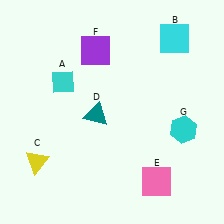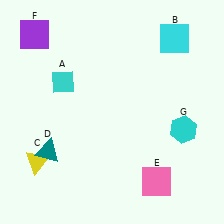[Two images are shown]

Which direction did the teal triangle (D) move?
The teal triangle (D) moved left.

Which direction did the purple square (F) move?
The purple square (F) moved left.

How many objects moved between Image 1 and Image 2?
2 objects moved between the two images.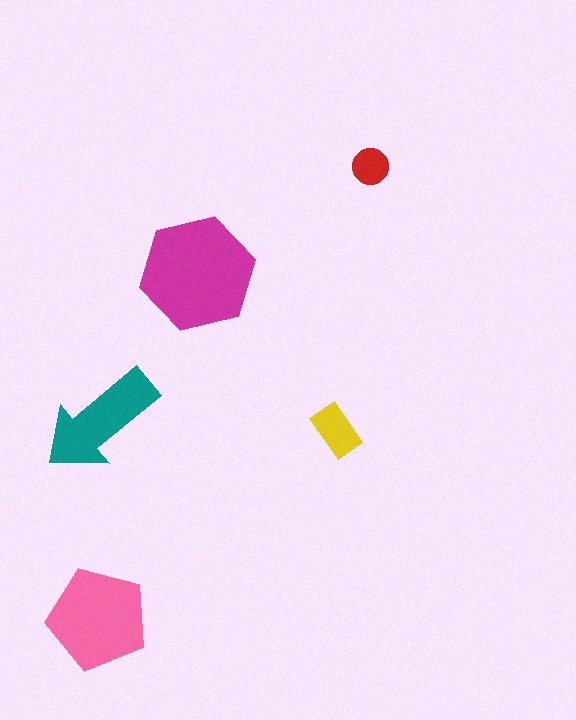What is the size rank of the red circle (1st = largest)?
5th.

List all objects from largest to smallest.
The magenta hexagon, the pink pentagon, the teal arrow, the yellow rectangle, the red circle.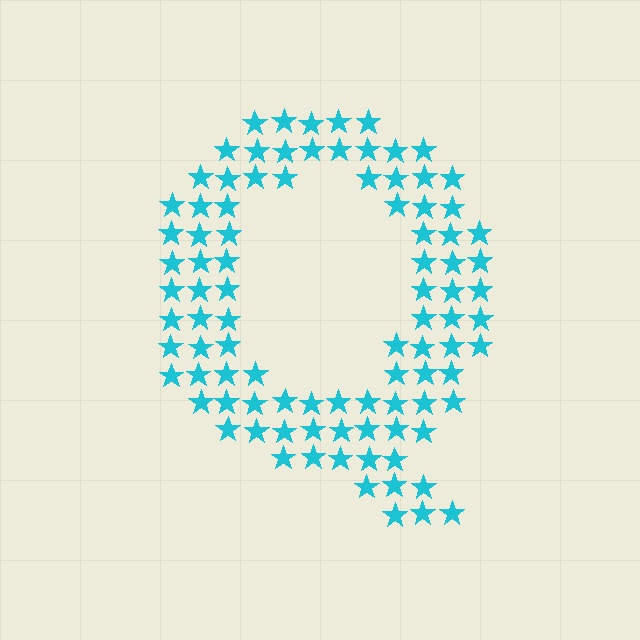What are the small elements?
The small elements are stars.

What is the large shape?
The large shape is the letter Q.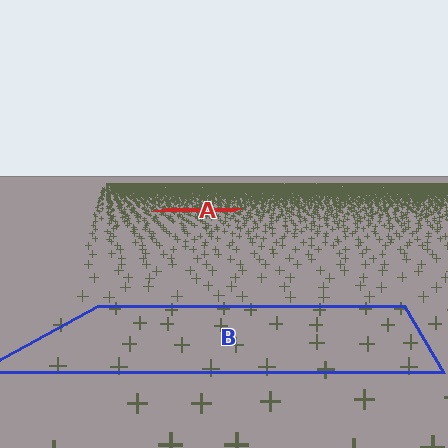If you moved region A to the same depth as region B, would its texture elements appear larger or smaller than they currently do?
They would appear larger. At a closer depth, the same texture elements are projected at a bigger on-screen size.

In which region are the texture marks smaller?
The texture marks are smaller in region A, because it is farther away.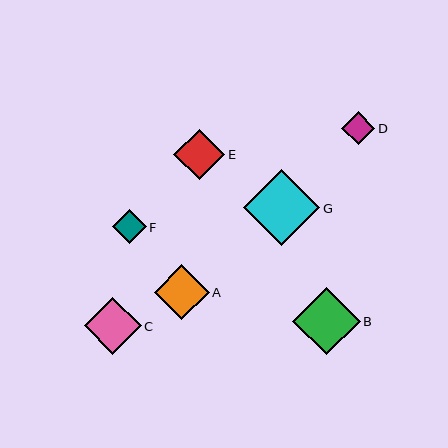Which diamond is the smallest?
Diamond F is the smallest with a size of approximately 34 pixels.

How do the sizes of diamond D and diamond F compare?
Diamond D and diamond F are approximately the same size.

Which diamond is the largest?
Diamond G is the largest with a size of approximately 76 pixels.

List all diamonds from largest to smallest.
From largest to smallest: G, B, C, A, E, D, F.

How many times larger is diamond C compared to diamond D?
Diamond C is approximately 1.7 times the size of diamond D.